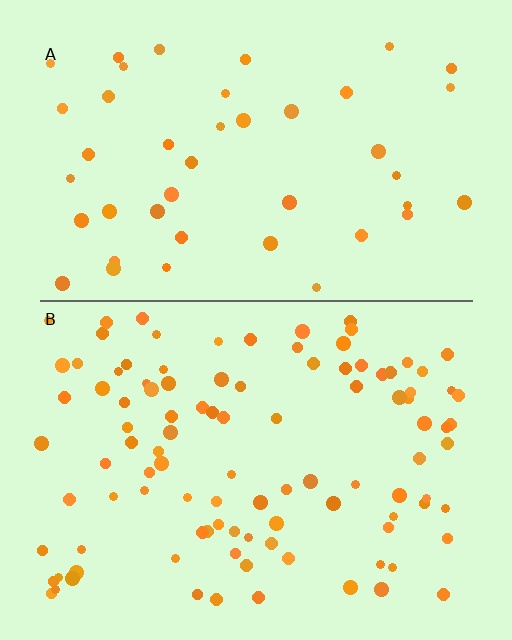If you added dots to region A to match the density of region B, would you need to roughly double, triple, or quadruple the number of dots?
Approximately double.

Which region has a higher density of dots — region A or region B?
B (the bottom).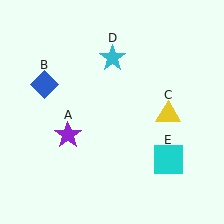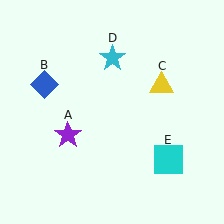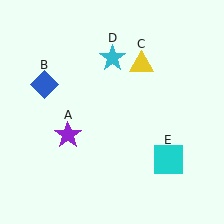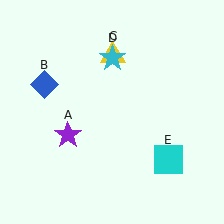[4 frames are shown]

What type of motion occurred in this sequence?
The yellow triangle (object C) rotated counterclockwise around the center of the scene.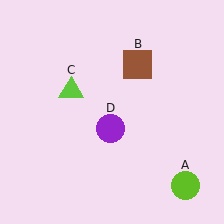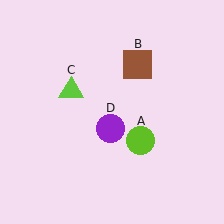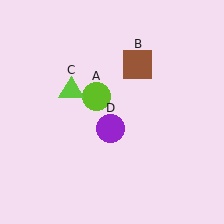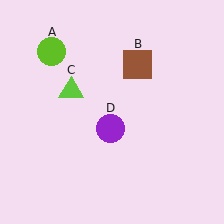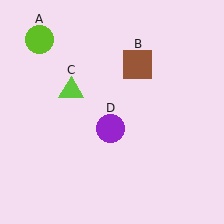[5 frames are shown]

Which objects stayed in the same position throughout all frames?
Brown square (object B) and lime triangle (object C) and purple circle (object D) remained stationary.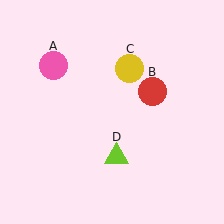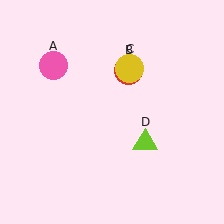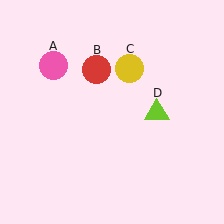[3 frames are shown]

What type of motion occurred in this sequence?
The red circle (object B), lime triangle (object D) rotated counterclockwise around the center of the scene.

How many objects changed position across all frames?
2 objects changed position: red circle (object B), lime triangle (object D).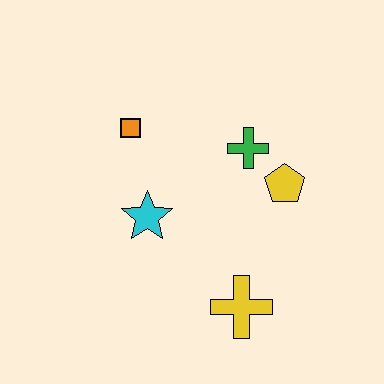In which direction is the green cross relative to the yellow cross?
The green cross is above the yellow cross.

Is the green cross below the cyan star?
No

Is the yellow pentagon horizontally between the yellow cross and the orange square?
No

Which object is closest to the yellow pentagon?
The green cross is closest to the yellow pentagon.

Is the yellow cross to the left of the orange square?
No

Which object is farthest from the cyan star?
The yellow pentagon is farthest from the cyan star.